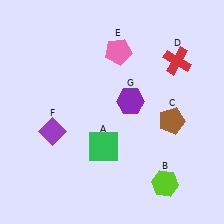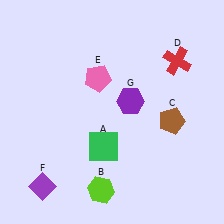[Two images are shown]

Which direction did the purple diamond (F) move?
The purple diamond (F) moved down.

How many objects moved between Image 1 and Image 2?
3 objects moved between the two images.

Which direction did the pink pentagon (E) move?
The pink pentagon (E) moved down.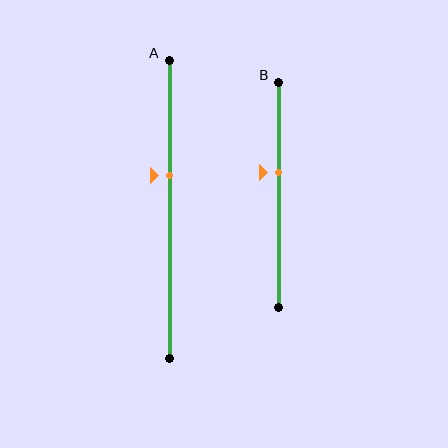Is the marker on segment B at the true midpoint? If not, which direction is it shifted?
No, the marker on segment B is shifted upward by about 10% of the segment length.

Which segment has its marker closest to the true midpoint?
Segment B has its marker closest to the true midpoint.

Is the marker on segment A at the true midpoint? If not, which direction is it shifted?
No, the marker on segment A is shifted upward by about 11% of the segment length.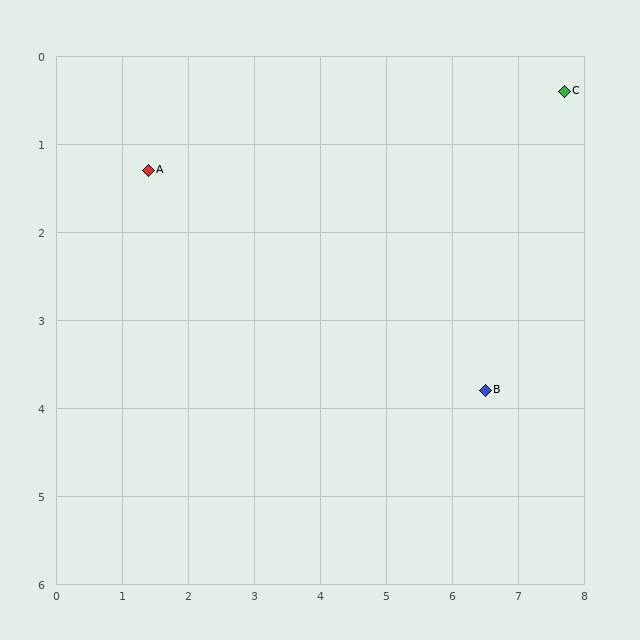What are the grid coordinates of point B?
Point B is at approximately (6.5, 3.8).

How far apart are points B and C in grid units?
Points B and C are about 3.6 grid units apart.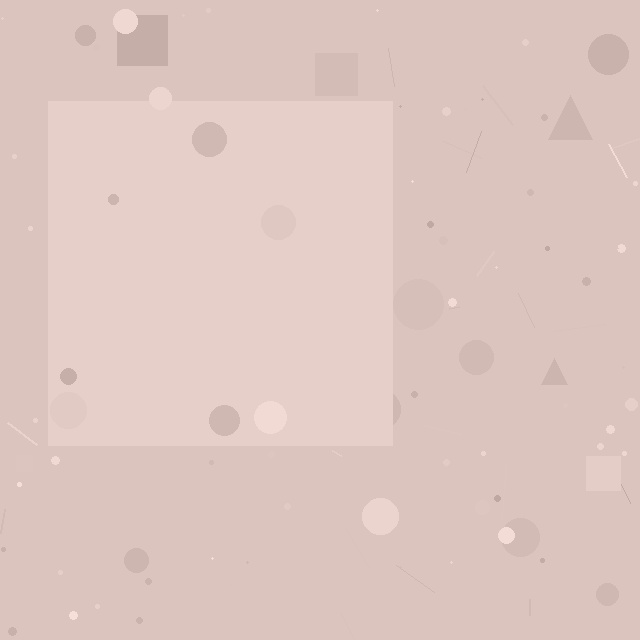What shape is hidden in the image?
A square is hidden in the image.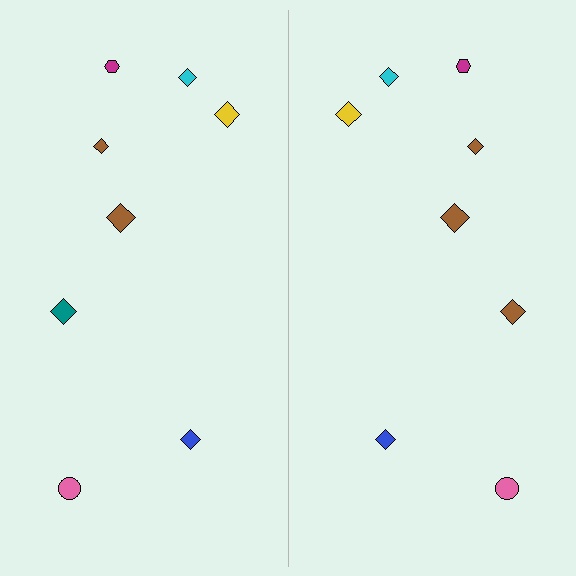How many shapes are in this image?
There are 16 shapes in this image.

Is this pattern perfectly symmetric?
No, the pattern is not perfectly symmetric. The brown diamond on the right side breaks the symmetry — its mirror counterpart is teal.